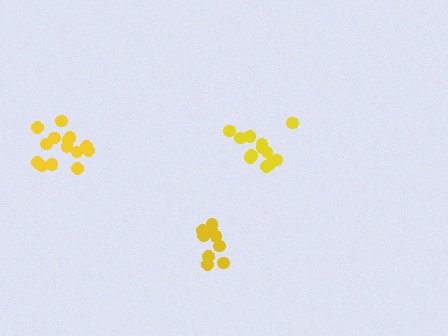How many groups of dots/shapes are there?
There are 3 groups.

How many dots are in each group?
Group 1: 12 dots, Group 2: 14 dots, Group 3: 10 dots (36 total).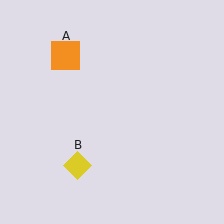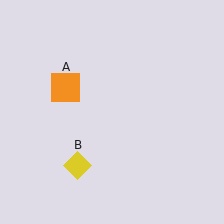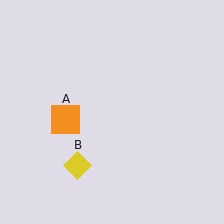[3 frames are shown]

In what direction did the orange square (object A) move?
The orange square (object A) moved down.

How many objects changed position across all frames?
1 object changed position: orange square (object A).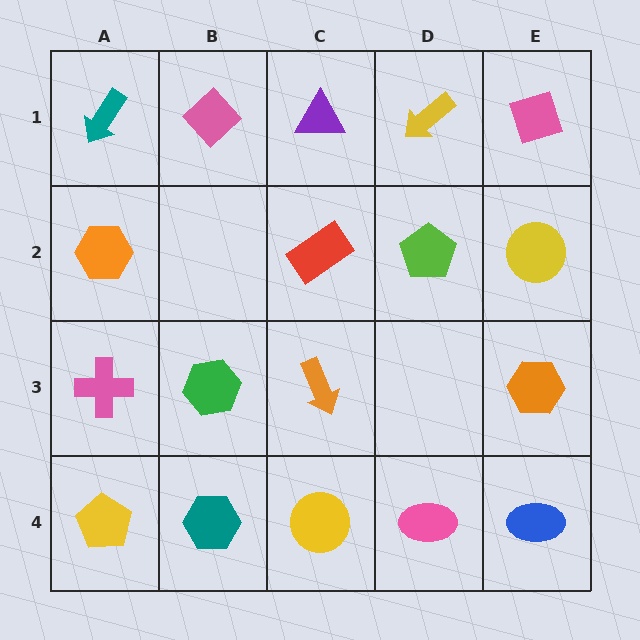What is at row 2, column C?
A red rectangle.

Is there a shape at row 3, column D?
No, that cell is empty.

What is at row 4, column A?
A yellow pentagon.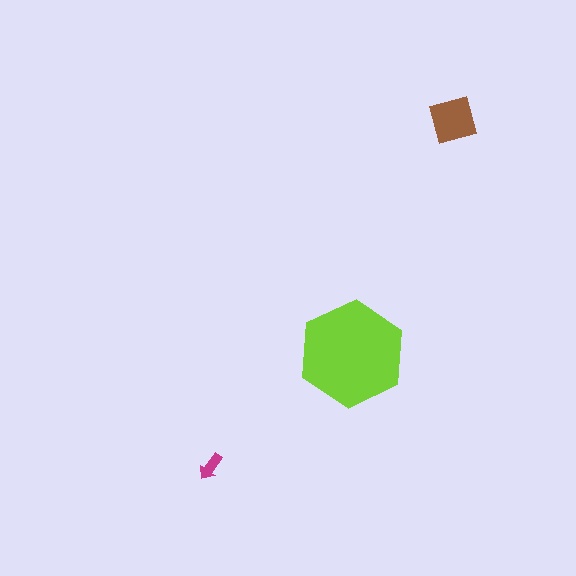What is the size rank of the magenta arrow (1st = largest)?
3rd.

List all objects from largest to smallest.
The lime hexagon, the brown square, the magenta arrow.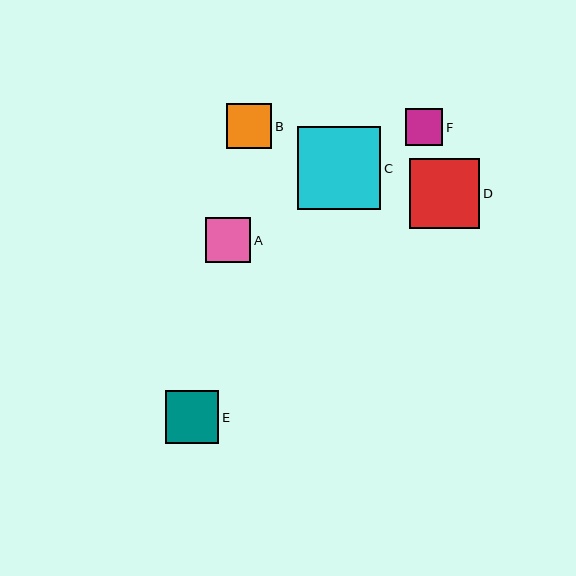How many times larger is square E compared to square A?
Square E is approximately 1.2 times the size of square A.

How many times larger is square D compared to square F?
Square D is approximately 1.9 times the size of square F.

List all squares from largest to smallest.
From largest to smallest: C, D, E, A, B, F.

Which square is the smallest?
Square F is the smallest with a size of approximately 37 pixels.